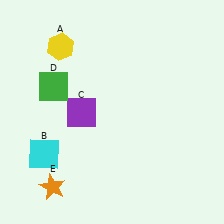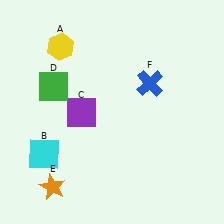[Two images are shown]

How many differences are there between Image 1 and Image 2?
There is 1 difference between the two images.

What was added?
A blue cross (F) was added in Image 2.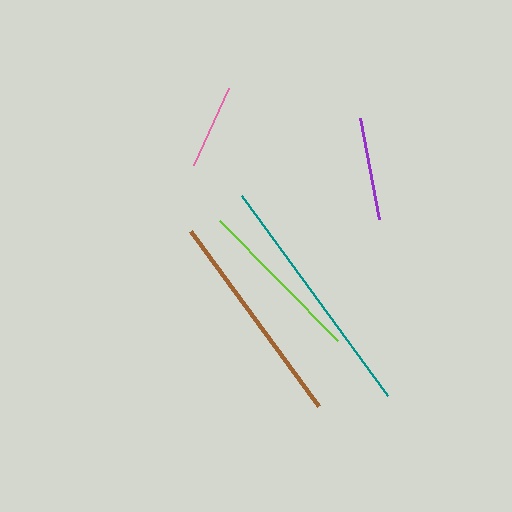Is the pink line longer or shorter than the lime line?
The lime line is longer than the pink line.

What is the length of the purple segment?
The purple segment is approximately 102 pixels long.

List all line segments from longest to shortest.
From longest to shortest: teal, brown, lime, purple, pink.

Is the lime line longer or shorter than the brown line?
The brown line is longer than the lime line.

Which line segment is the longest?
The teal line is the longest at approximately 247 pixels.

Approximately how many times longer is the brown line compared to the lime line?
The brown line is approximately 1.3 times the length of the lime line.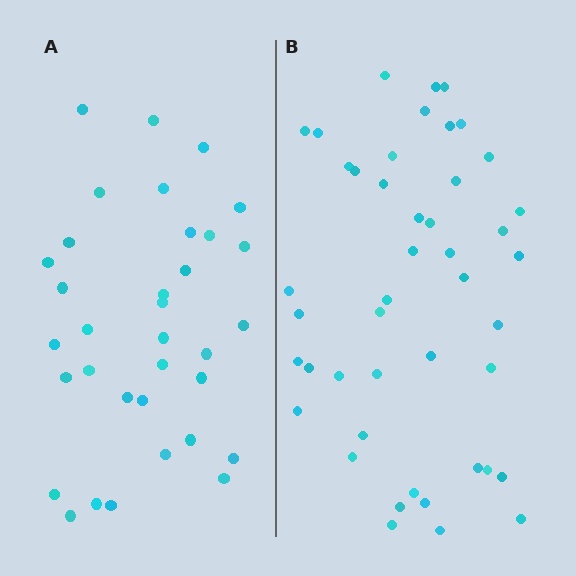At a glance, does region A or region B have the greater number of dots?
Region B (the right region) has more dots.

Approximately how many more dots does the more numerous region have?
Region B has roughly 12 or so more dots than region A.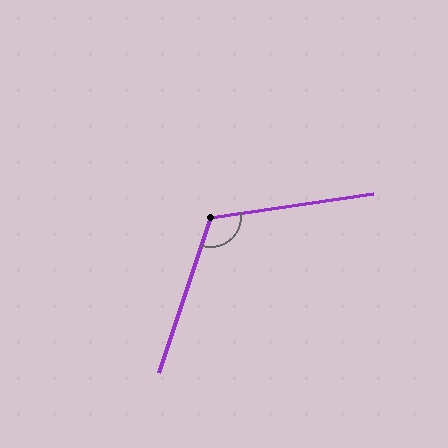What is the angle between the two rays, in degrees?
Approximately 117 degrees.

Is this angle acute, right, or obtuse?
It is obtuse.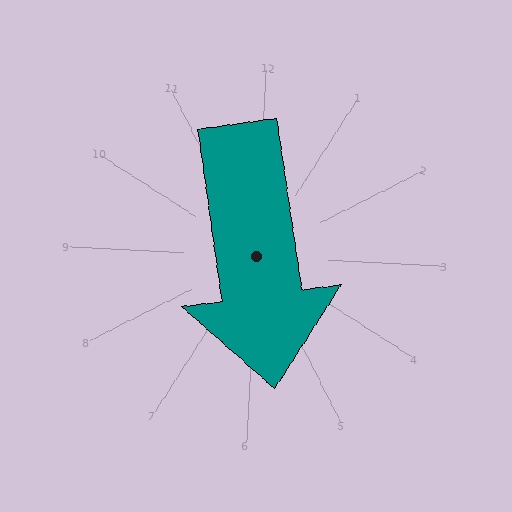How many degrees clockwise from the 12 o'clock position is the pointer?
Approximately 169 degrees.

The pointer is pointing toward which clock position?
Roughly 6 o'clock.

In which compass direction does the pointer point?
South.